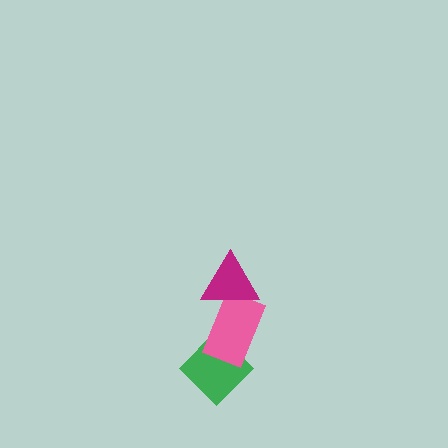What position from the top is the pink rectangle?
The pink rectangle is 2nd from the top.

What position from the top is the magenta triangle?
The magenta triangle is 1st from the top.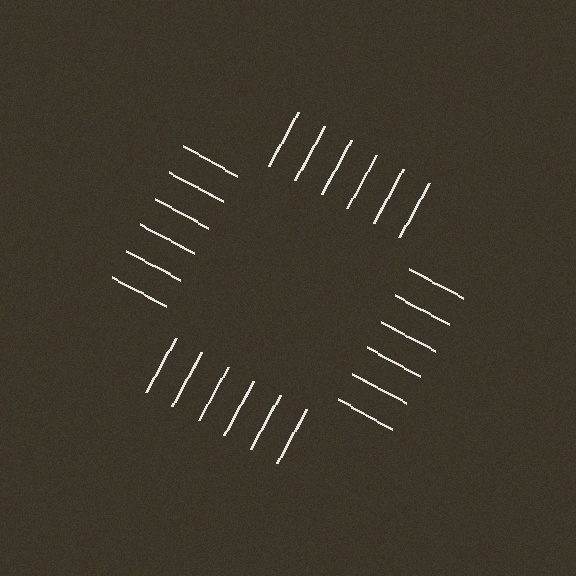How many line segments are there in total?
24 — 6 along each of the 4 edges.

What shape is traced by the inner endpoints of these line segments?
An illusory square — the line segments terminate on its edges but no continuous stroke is drawn.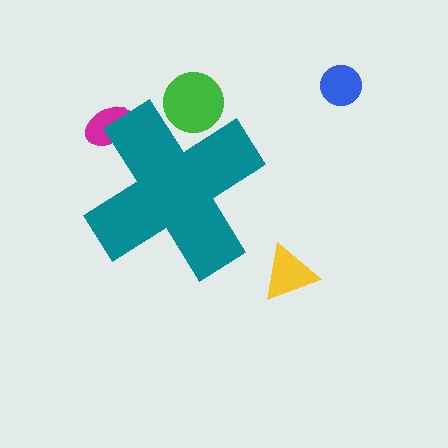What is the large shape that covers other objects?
A teal cross.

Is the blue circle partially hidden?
No, the blue circle is fully visible.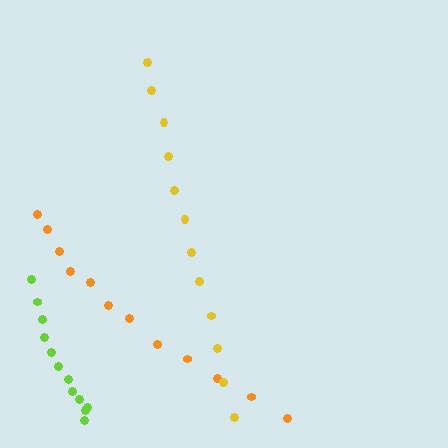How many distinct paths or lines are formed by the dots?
There are 3 distinct paths.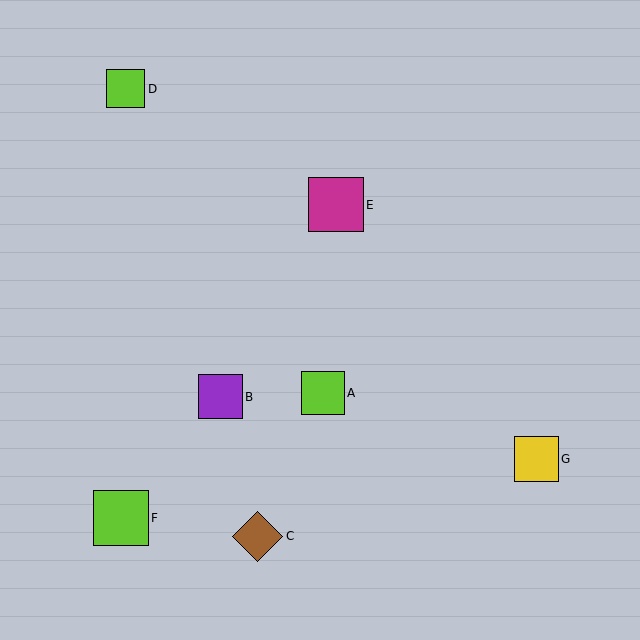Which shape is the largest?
The lime square (labeled F) is the largest.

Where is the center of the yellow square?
The center of the yellow square is at (536, 459).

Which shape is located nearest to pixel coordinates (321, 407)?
The lime square (labeled A) at (323, 393) is nearest to that location.